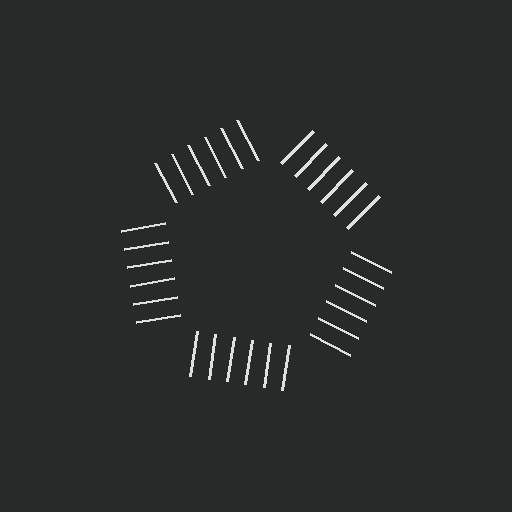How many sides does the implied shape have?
5 sides — the line-ends trace a pentagon.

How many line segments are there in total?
30 — 6 along each of the 5 edges.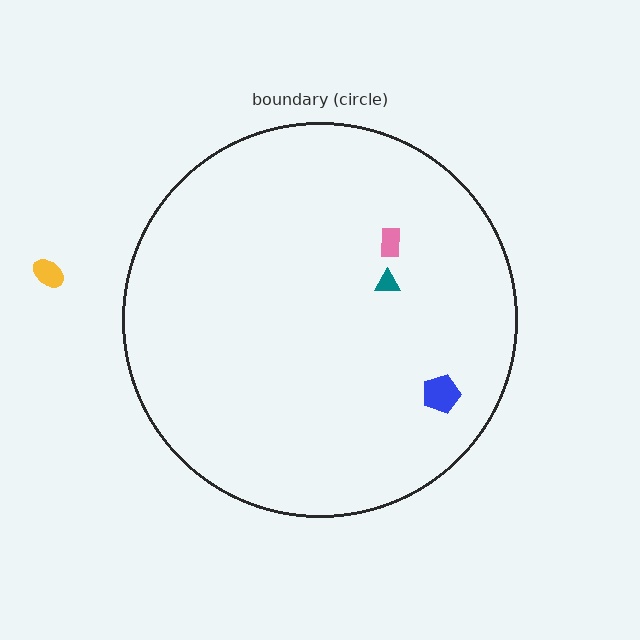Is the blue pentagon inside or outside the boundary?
Inside.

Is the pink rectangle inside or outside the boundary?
Inside.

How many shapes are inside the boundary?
3 inside, 1 outside.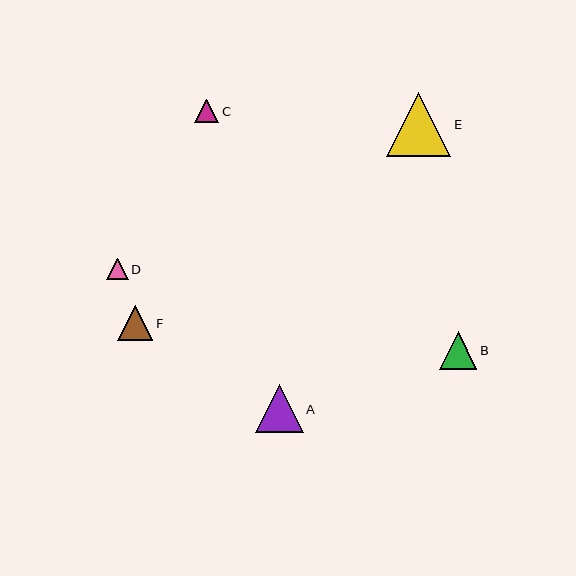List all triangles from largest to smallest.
From largest to smallest: E, A, B, F, C, D.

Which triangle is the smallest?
Triangle D is the smallest with a size of approximately 21 pixels.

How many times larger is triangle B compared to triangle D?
Triangle B is approximately 1.7 times the size of triangle D.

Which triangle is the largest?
Triangle E is the largest with a size of approximately 65 pixels.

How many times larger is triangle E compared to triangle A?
Triangle E is approximately 1.3 times the size of triangle A.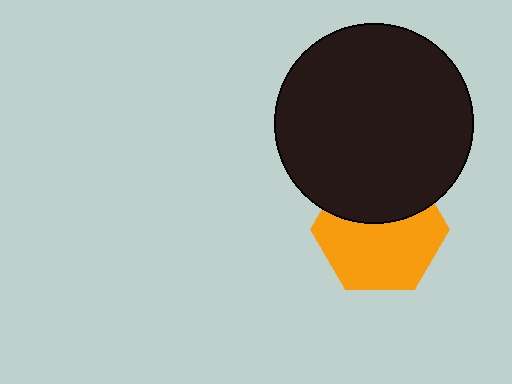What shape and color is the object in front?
The object in front is a black circle.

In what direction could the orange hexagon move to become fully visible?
The orange hexagon could move down. That would shift it out from behind the black circle entirely.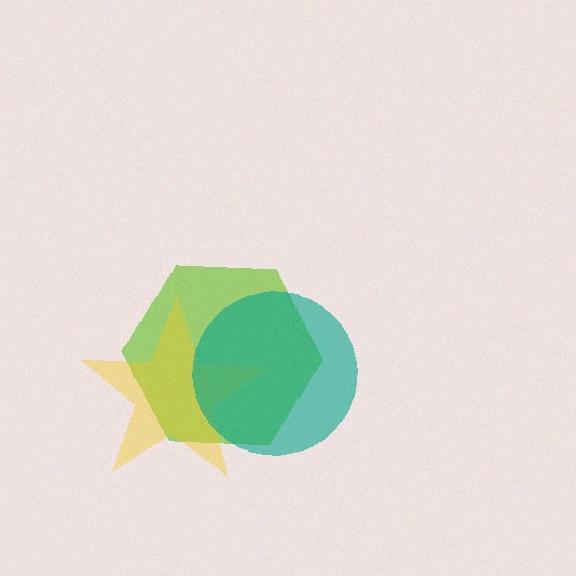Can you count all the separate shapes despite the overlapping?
Yes, there are 3 separate shapes.